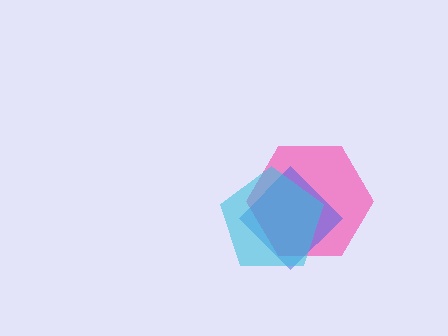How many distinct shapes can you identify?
There are 3 distinct shapes: a pink hexagon, a blue diamond, a cyan pentagon.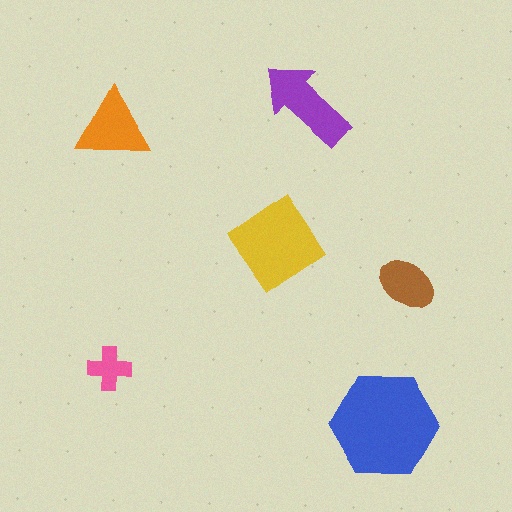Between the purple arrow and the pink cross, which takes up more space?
The purple arrow.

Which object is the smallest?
The pink cross.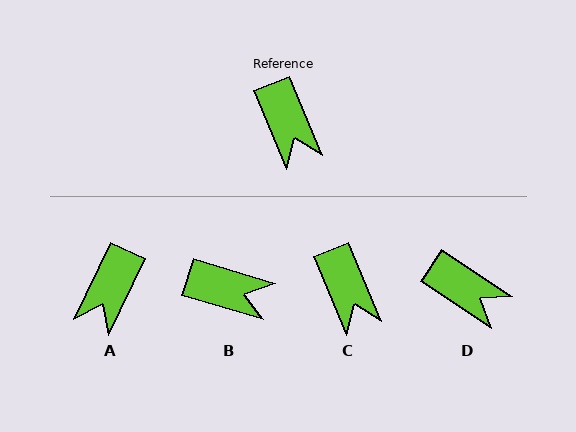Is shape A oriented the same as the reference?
No, it is off by about 48 degrees.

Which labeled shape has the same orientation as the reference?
C.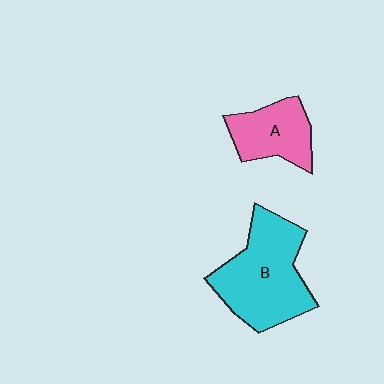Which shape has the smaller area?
Shape A (pink).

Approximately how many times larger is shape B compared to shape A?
Approximately 1.8 times.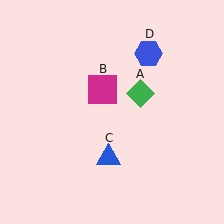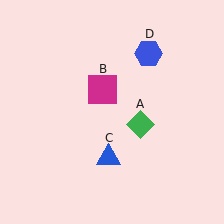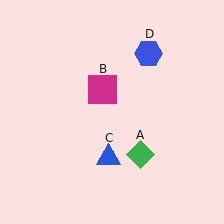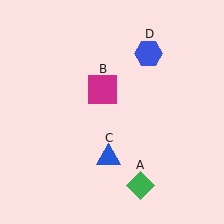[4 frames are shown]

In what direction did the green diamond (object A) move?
The green diamond (object A) moved down.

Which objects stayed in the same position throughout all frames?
Magenta square (object B) and blue triangle (object C) and blue hexagon (object D) remained stationary.